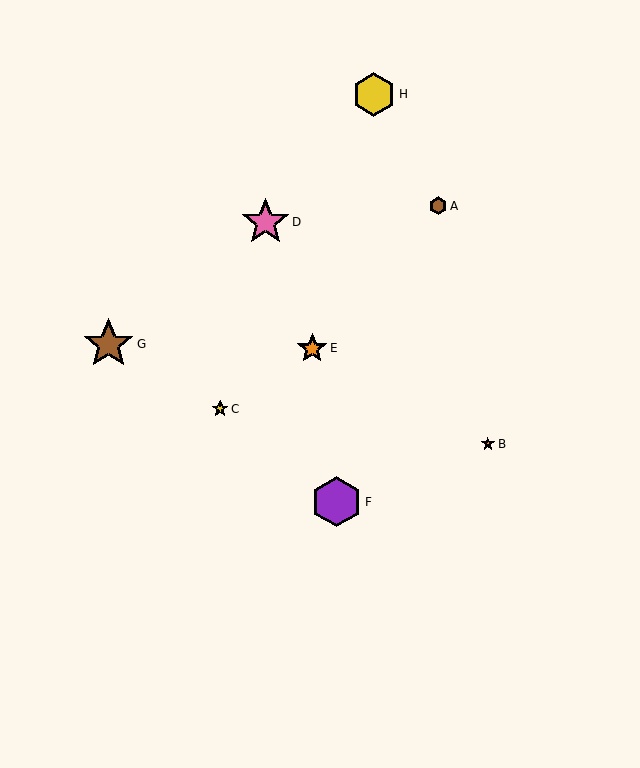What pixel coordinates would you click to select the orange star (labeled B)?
Click at (488, 444) to select the orange star B.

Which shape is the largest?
The brown star (labeled G) is the largest.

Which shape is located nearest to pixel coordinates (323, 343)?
The orange star (labeled E) at (312, 348) is nearest to that location.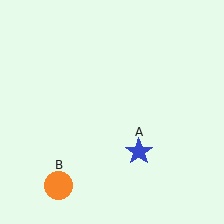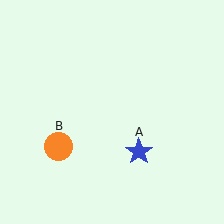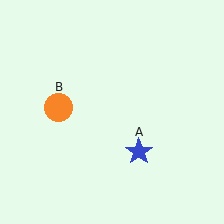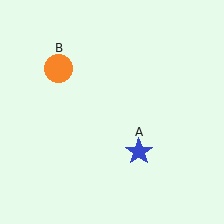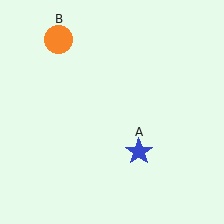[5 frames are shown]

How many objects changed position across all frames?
1 object changed position: orange circle (object B).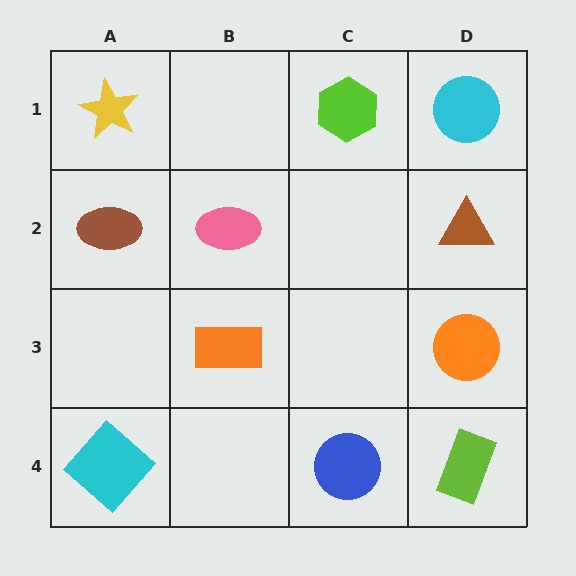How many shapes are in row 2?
3 shapes.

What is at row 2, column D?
A brown triangle.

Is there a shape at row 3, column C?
No, that cell is empty.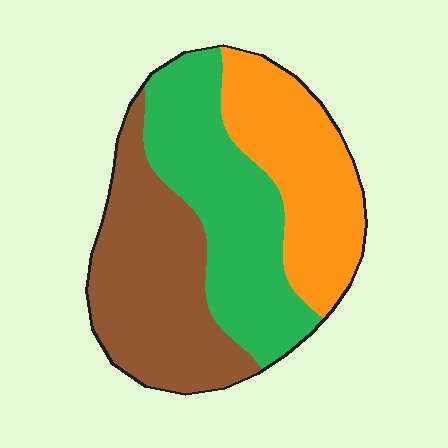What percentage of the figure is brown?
Brown takes up about three eighths (3/8) of the figure.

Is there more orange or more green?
Green.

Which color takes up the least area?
Orange, at roughly 30%.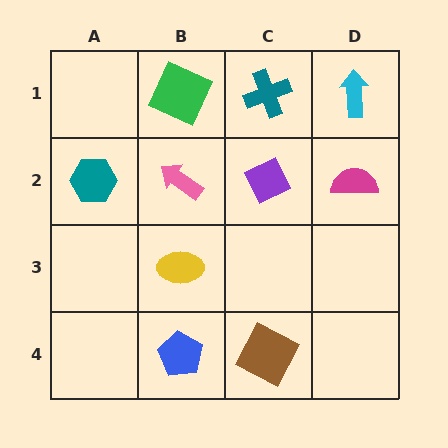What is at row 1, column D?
A cyan arrow.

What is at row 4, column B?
A blue pentagon.